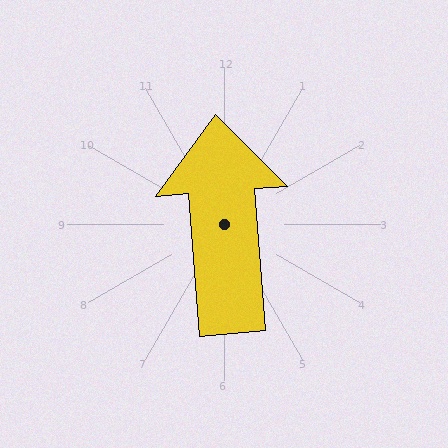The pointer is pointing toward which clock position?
Roughly 12 o'clock.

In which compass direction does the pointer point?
North.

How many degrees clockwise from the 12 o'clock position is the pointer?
Approximately 356 degrees.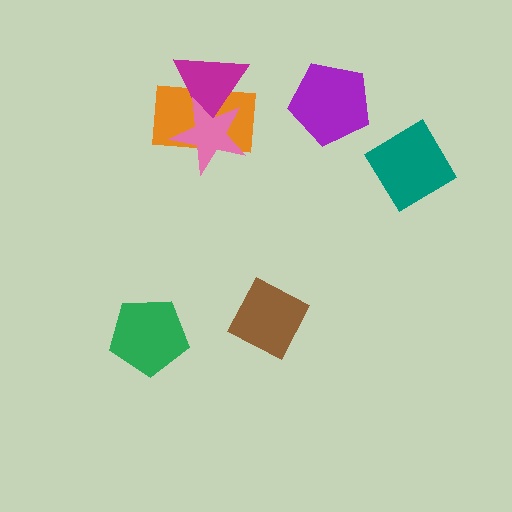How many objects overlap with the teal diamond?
0 objects overlap with the teal diamond.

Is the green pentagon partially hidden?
No, no other shape covers it.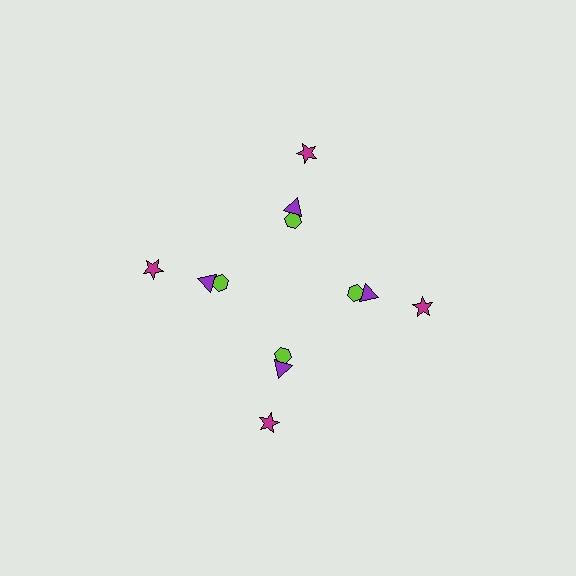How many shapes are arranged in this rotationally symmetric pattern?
There are 12 shapes, arranged in 4 groups of 3.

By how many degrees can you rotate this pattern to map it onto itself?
The pattern maps onto itself every 90 degrees of rotation.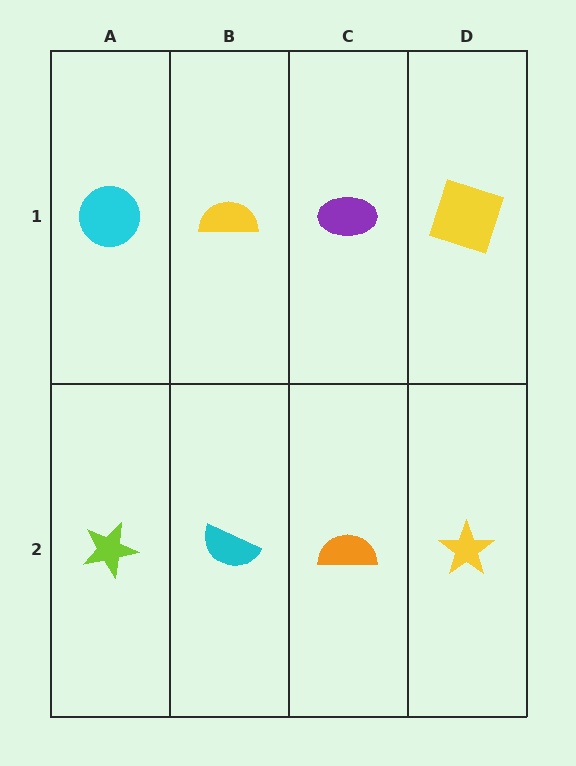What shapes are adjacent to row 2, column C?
A purple ellipse (row 1, column C), a cyan semicircle (row 2, column B), a yellow star (row 2, column D).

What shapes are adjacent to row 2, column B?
A yellow semicircle (row 1, column B), a lime star (row 2, column A), an orange semicircle (row 2, column C).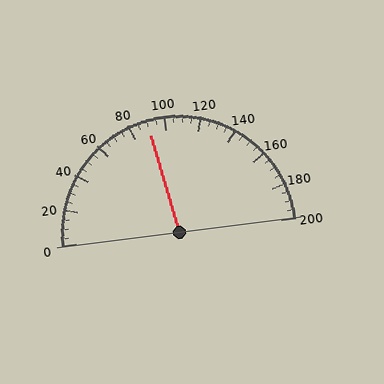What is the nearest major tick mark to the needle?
The nearest major tick mark is 80.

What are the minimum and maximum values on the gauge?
The gauge ranges from 0 to 200.